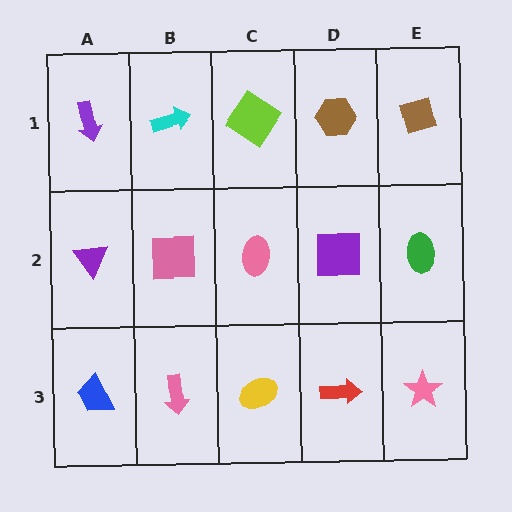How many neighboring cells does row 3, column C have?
3.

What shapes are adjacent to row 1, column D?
A purple square (row 2, column D), a lime diamond (row 1, column C), a brown diamond (row 1, column E).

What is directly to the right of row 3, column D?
A pink star.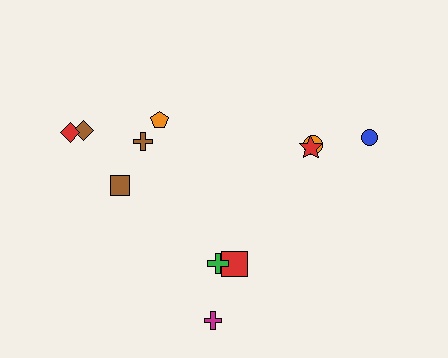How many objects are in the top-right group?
There are 3 objects.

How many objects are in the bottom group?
There are 3 objects.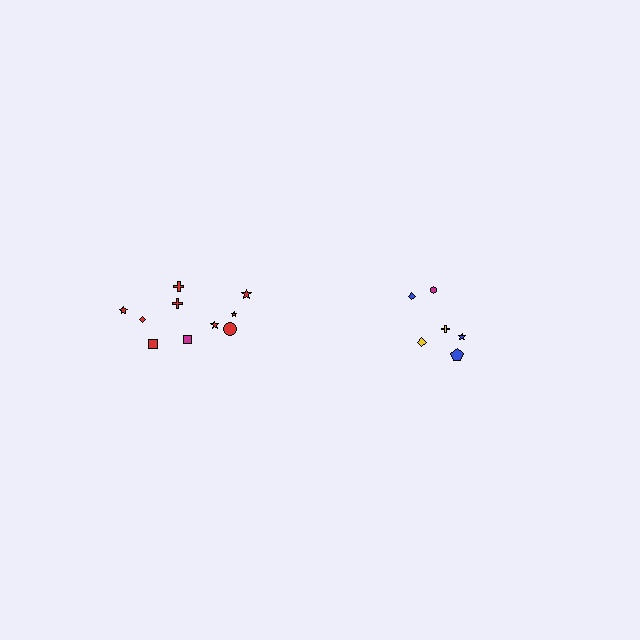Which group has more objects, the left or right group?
The left group.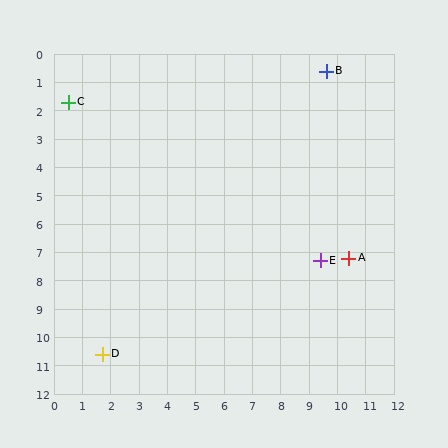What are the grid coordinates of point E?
Point E is at approximately (9.4, 7.3).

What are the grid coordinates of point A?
Point A is at approximately (10.4, 7.2).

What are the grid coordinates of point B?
Point B is at approximately (9.6, 0.6).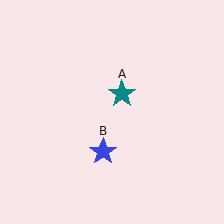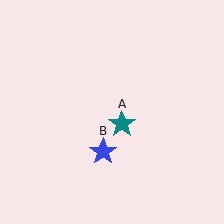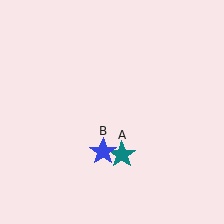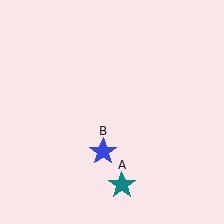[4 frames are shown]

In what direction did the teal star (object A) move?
The teal star (object A) moved down.